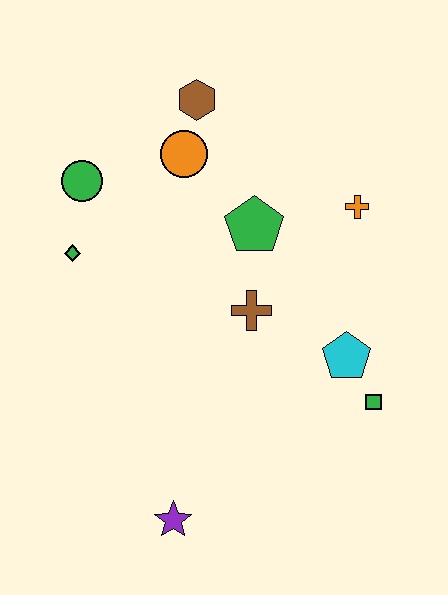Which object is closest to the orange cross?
The green pentagon is closest to the orange cross.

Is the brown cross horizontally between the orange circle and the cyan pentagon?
Yes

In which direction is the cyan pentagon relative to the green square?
The cyan pentagon is above the green square.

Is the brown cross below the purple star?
No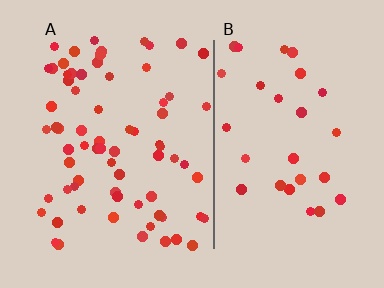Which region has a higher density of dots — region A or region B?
A (the left).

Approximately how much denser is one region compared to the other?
Approximately 2.4× — region A over region B.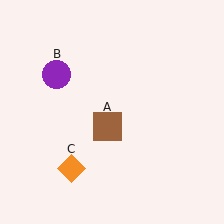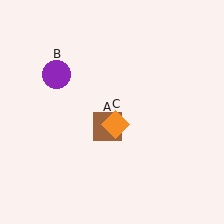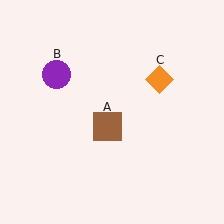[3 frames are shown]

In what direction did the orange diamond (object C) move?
The orange diamond (object C) moved up and to the right.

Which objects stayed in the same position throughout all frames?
Brown square (object A) and purple circle (object B) remained stationary.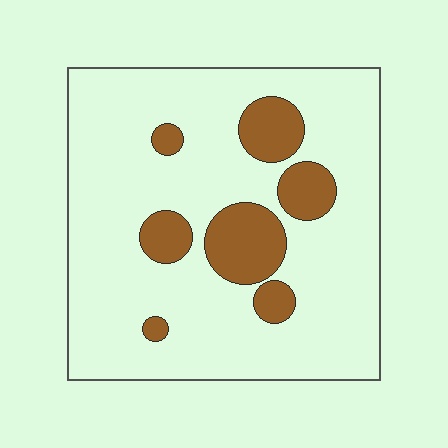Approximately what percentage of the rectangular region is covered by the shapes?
Approximately 15%.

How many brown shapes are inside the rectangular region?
7.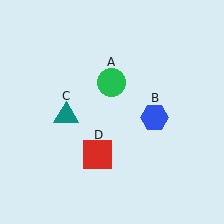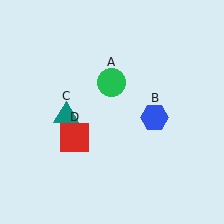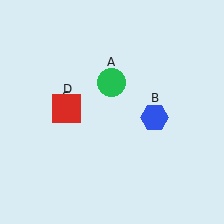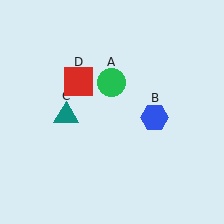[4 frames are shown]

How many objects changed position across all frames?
1 object changed position: red square (object D).